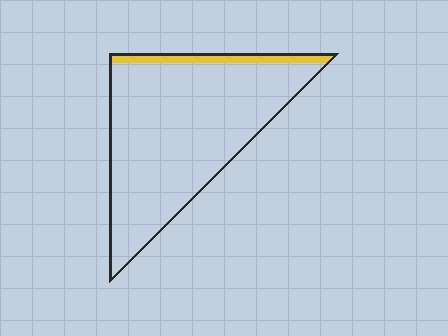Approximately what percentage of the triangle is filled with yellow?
Approximately 10%.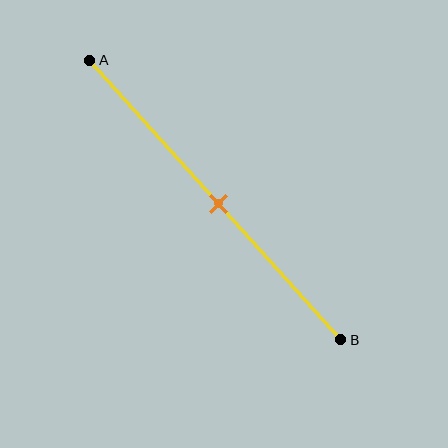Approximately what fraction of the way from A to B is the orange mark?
The orange mark is approximately 50% of the way from A to B.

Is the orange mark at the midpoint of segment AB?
Yes, the mark is approximately at the midpoint.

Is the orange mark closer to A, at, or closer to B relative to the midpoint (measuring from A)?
The orange mark is approximately at the midpoint of segment AB.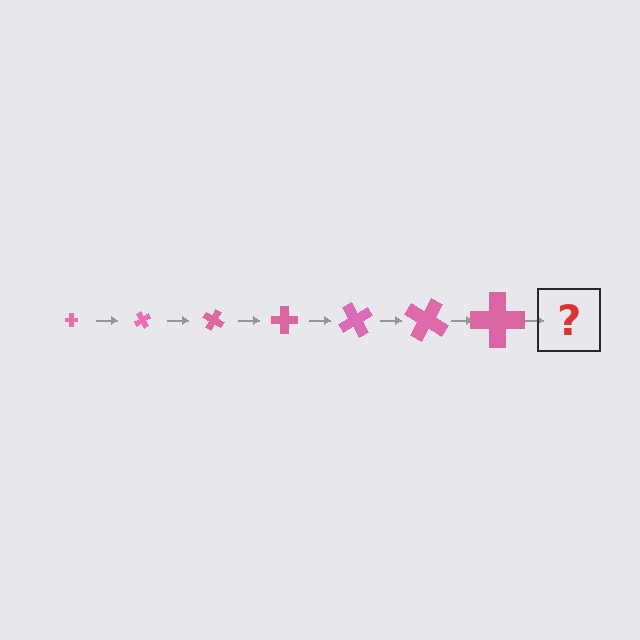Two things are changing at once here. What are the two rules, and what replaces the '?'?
The two rules are that the cross grows larger each step and it rotates 60 degrees each step. The '?' should be a cross, larger than the previous one and rotated 420 degrees from the start.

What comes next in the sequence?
The next element should be a cross, larger than the previous one and rotated 420 degrees from the start.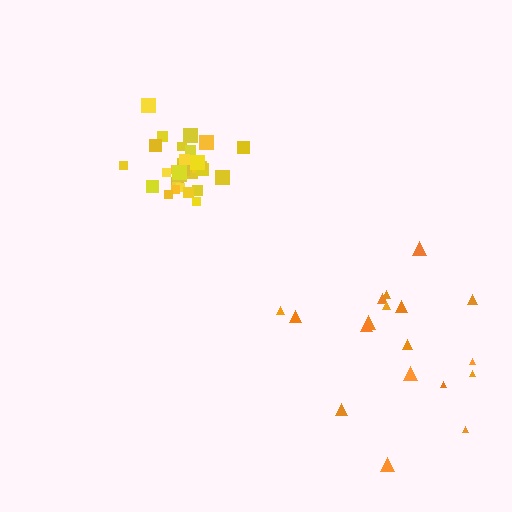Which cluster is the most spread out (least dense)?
Orange.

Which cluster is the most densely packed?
Yellow.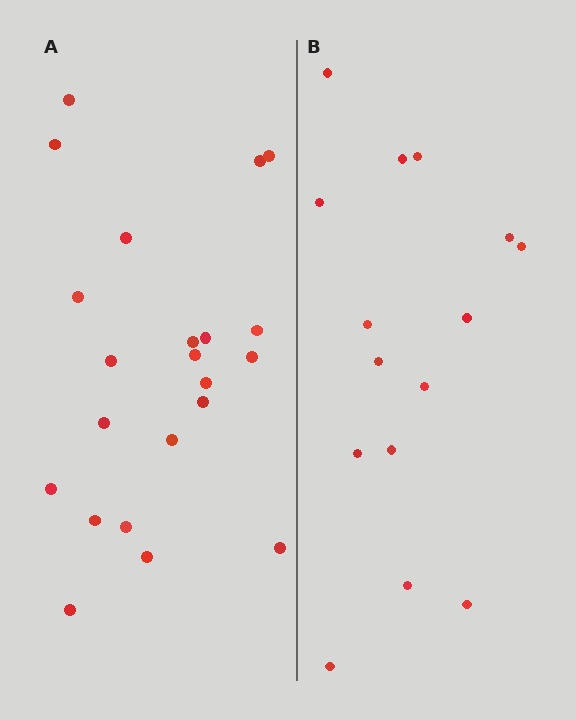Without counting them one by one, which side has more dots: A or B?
Region A (the left region) has more dots.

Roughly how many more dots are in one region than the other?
Region A has roughly 8 or so more dots than region B.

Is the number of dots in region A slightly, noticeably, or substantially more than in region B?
Region A has substantially more. The ratio is roughly 1.5 to 1.